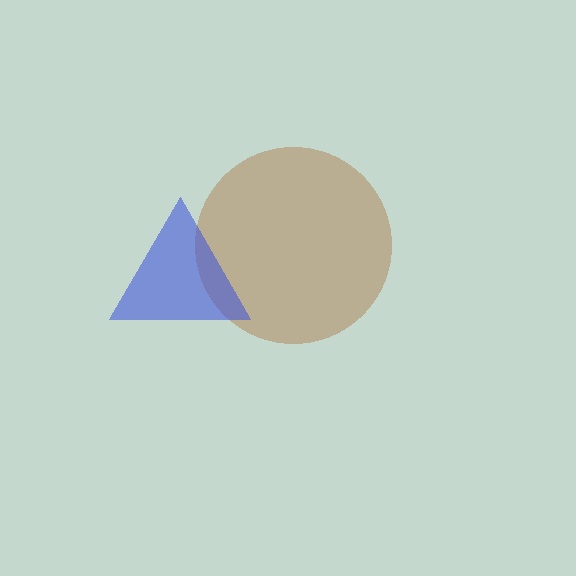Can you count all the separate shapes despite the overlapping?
Yes, there are 2 separate shapes.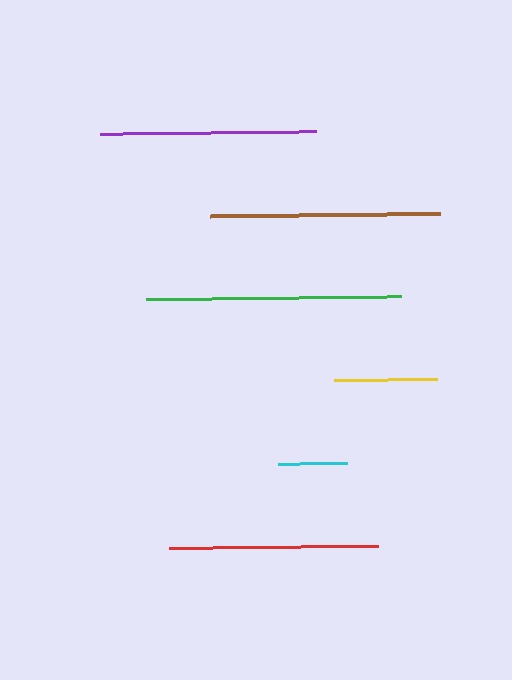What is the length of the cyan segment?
The cyan segment is approximately 69 pixels long.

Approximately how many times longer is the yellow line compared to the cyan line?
The yellow line is approximately 1.5 times the length of the cyan line.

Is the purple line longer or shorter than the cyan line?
The purple line is longer than the cyan line.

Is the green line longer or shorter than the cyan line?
The green line is longer than the cyan line.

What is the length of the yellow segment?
The yellow segment is approximately 103 pixels long.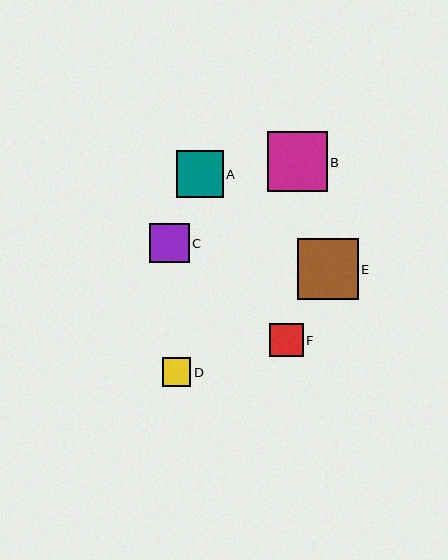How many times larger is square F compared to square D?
Square F is approximately 1.2 times the size of square D.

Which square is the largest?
Square E is the largest with a size of approximately 61 pixels.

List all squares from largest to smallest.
From largest to smallest: E, B, A, C, F, D.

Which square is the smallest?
Square D is the smallest with a size of approximately 29 pixels.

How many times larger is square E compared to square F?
Square E is approximately 1.8 times the size of square F.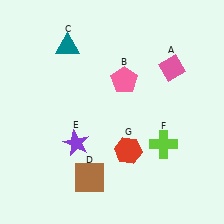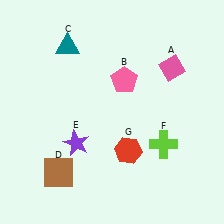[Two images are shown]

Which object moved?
The brown square (D) moved left.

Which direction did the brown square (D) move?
The brown square (D) moved left.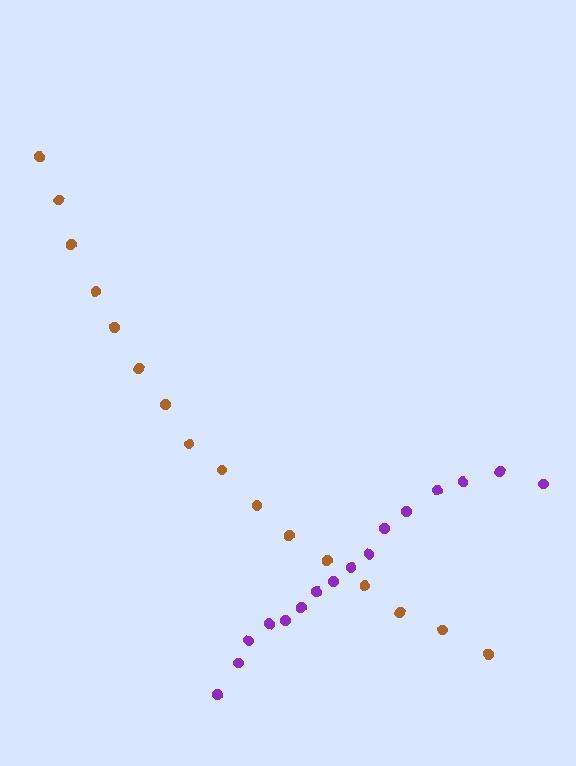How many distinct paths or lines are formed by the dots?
There are 2 distinct paths.